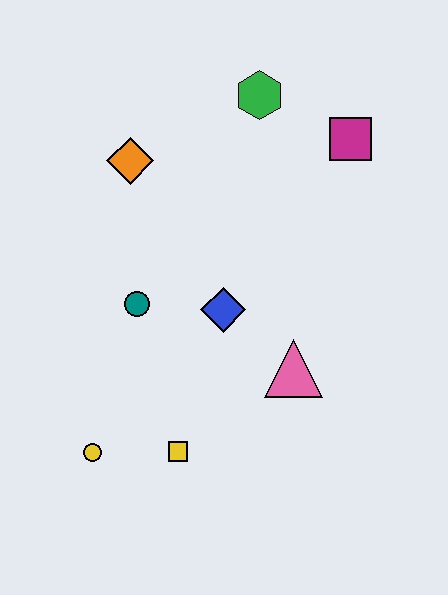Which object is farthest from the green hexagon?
The yellow circle is farthest from the green hexagon.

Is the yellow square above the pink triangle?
No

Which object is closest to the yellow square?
The yellow circle is closest to the yellow square.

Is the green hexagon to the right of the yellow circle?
Yes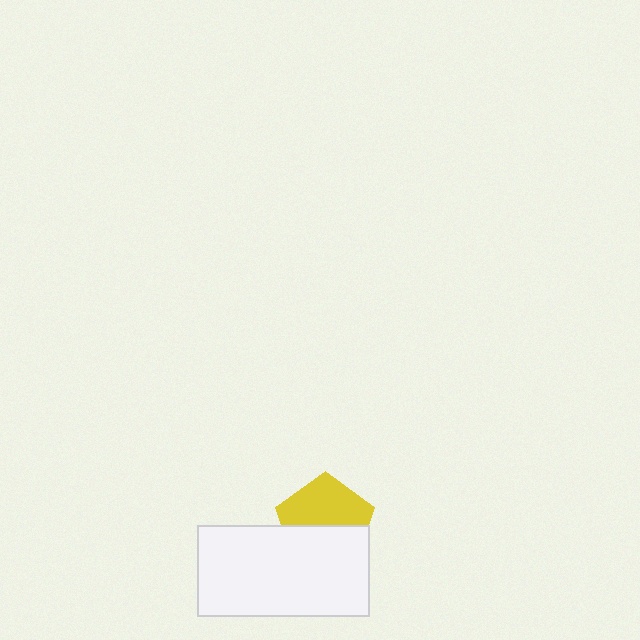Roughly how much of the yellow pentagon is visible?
About half of it is visible (roughly 54%).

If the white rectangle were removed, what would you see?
You would see the complete yellow pentagon.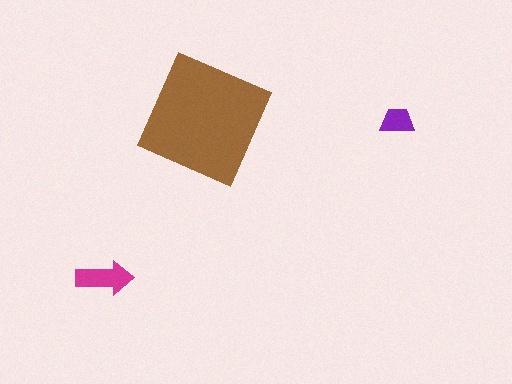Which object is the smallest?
The purple trapezoid.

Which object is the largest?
The brown square.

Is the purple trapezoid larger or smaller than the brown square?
Smaller.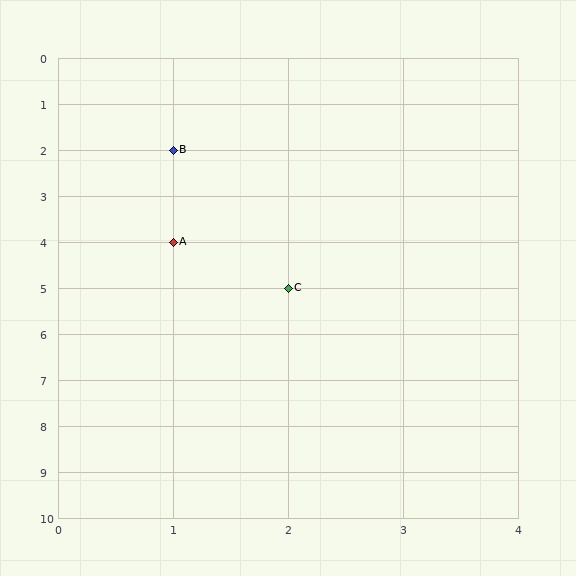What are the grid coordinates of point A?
Point A is at grid coordinates (1, 4).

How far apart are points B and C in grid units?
Points B and C are 1 column and 3 rows apart (about 3.2 grid units diagonally).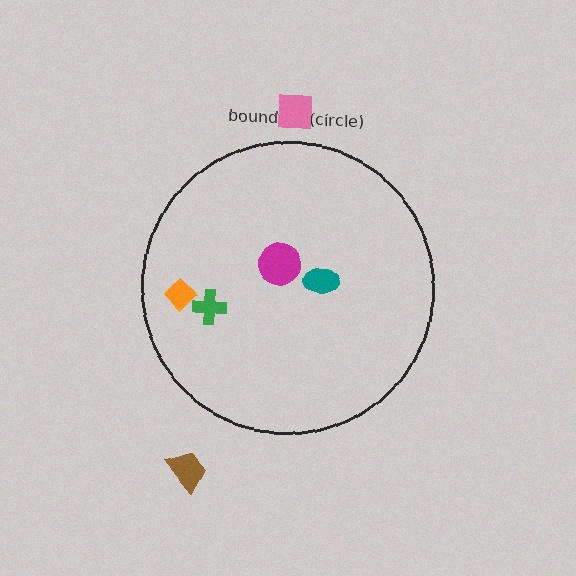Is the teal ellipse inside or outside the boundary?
Inside.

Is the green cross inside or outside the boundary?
Inside.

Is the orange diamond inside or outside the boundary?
Inside.